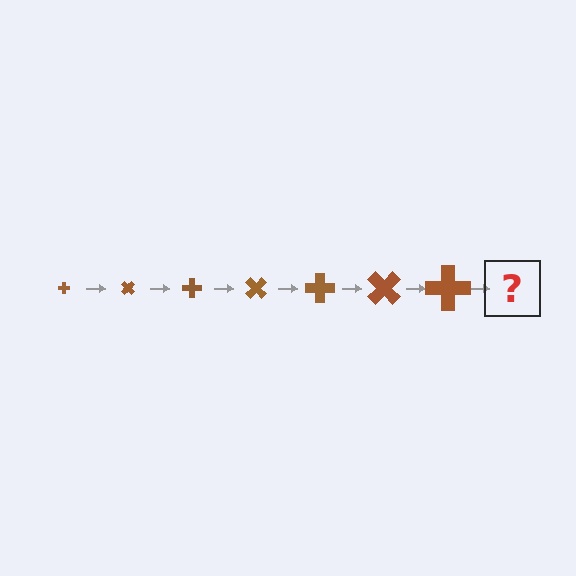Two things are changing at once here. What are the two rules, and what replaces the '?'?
The two rules are that the cross grows larger each step and it rotates 45 degrees each step. The '?' should be a cross, larger than the previous one and rotated 315 degrees from the start.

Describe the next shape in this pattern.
It should be a cross, larger than the previous one and rotated 315 degrees from the start.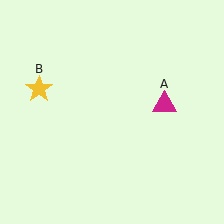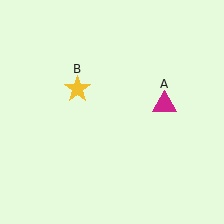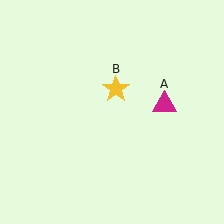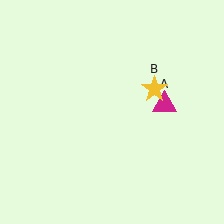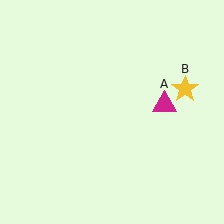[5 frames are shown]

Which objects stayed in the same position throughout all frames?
Magenta triangle (object A) remained stationary.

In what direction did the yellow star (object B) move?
The yellow star (object B) moved right.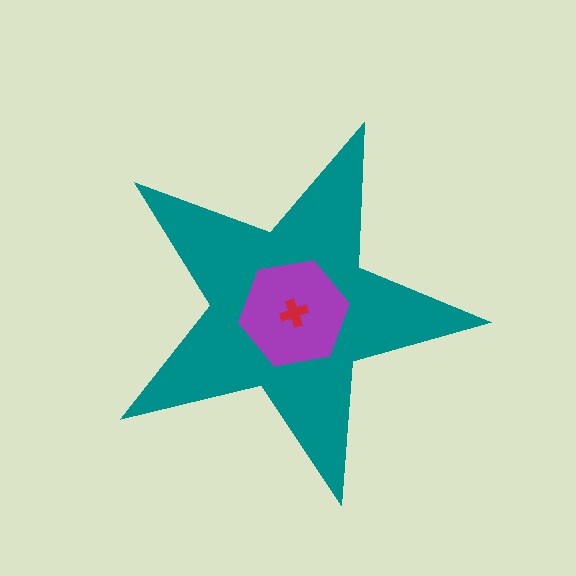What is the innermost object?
The red cross.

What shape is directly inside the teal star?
The purple hexagon.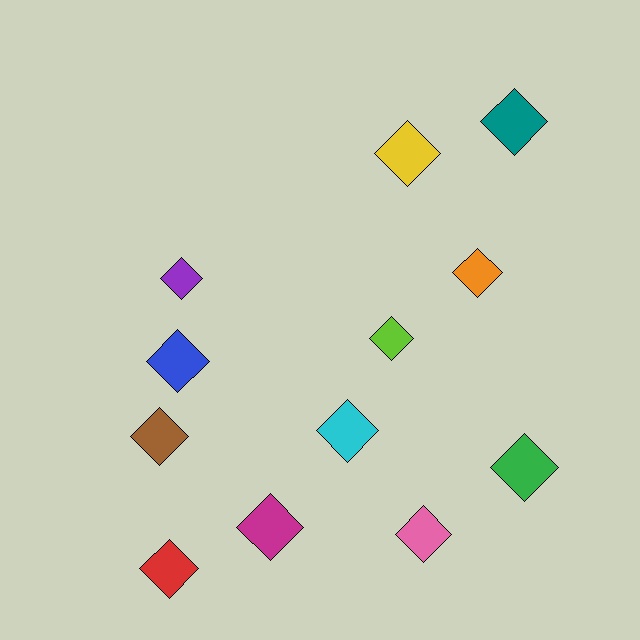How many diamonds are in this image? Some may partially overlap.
There are 12 diamonds.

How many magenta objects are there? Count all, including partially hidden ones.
There is 1 magenta object.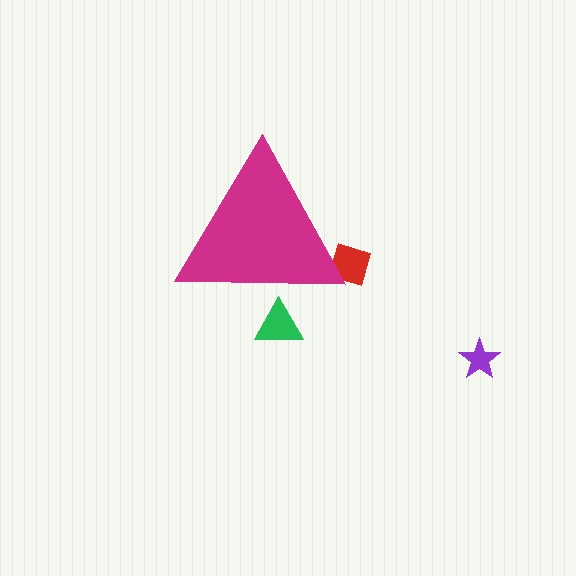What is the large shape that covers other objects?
A magenta triangle.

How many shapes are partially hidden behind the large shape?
2 shapes are partially hidden.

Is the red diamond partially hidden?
Yes, the red diamond is partially hidden behind the magenta triangle.